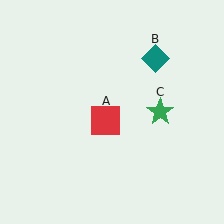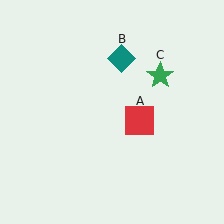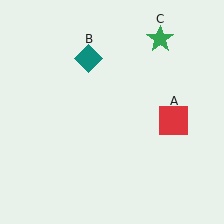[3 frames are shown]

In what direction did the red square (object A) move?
The red square (object A) moved right.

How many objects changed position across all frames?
3 objects changed position: red square (object A), teal diamond (object B), green star (object C).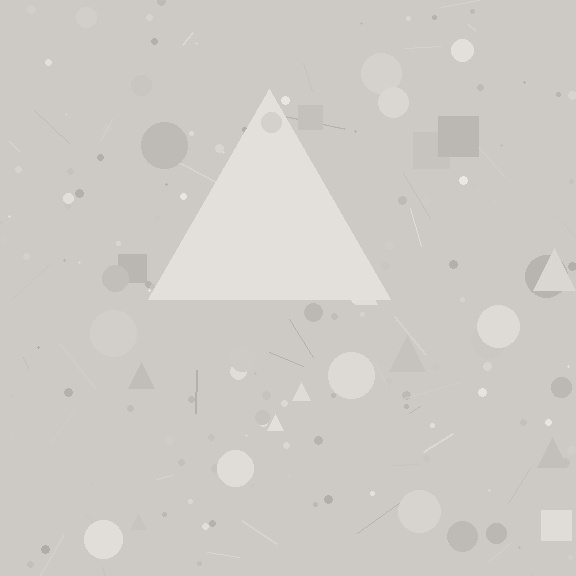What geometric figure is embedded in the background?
A triangle is embedded in the background.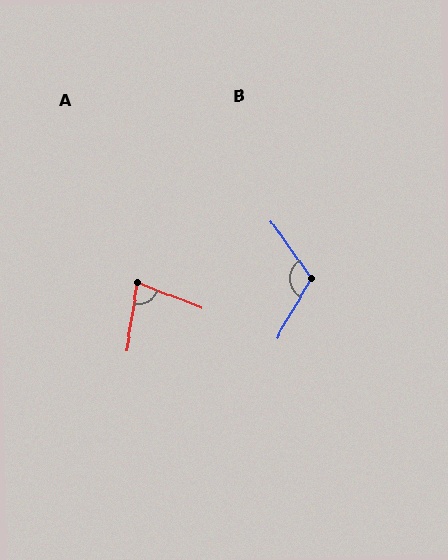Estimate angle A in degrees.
Approximately 78 degrees.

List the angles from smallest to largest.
A (78°), B (114°).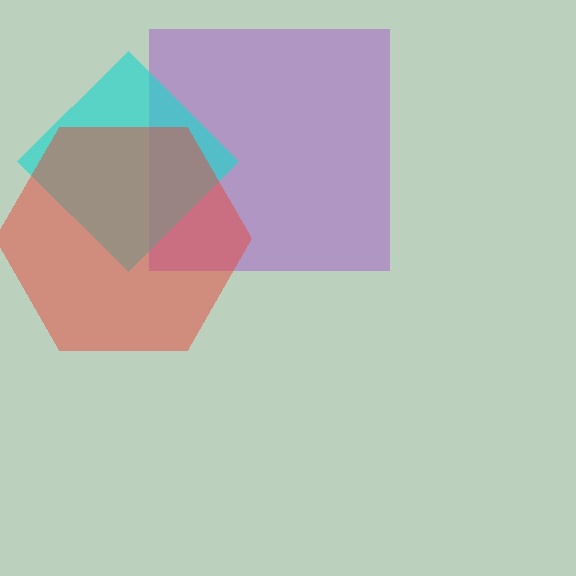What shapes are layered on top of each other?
The layered shapes are: a purple square, a cyan diamond, a red hexagon.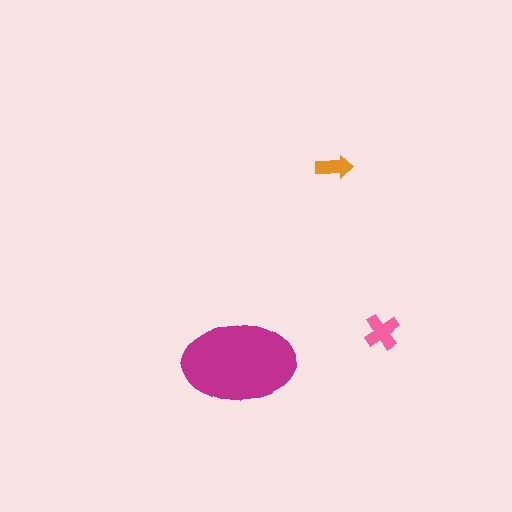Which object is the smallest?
The orange arrow.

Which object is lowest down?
The magenta ellipse is bottommost.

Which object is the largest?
The magenta ellipse.